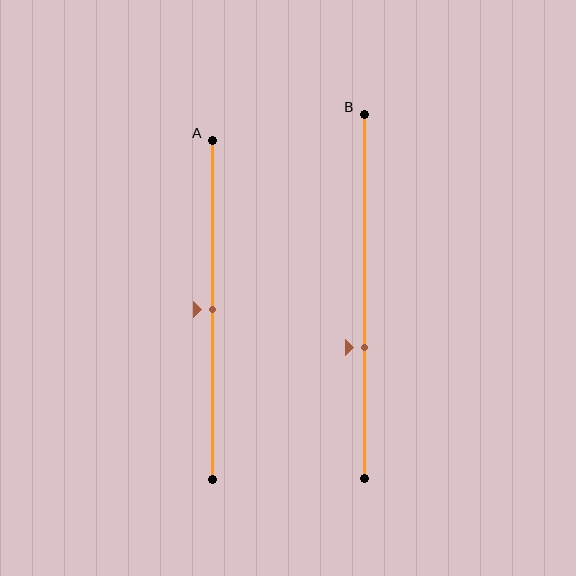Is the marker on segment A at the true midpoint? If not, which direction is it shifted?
Yes, the marker on segment A is at the true midpoint.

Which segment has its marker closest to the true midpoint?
Segment A has its marker closest to the true midpoint.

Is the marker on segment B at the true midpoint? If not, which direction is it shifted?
No, the marker on segment B is shifted downward by about 14% of the segment length.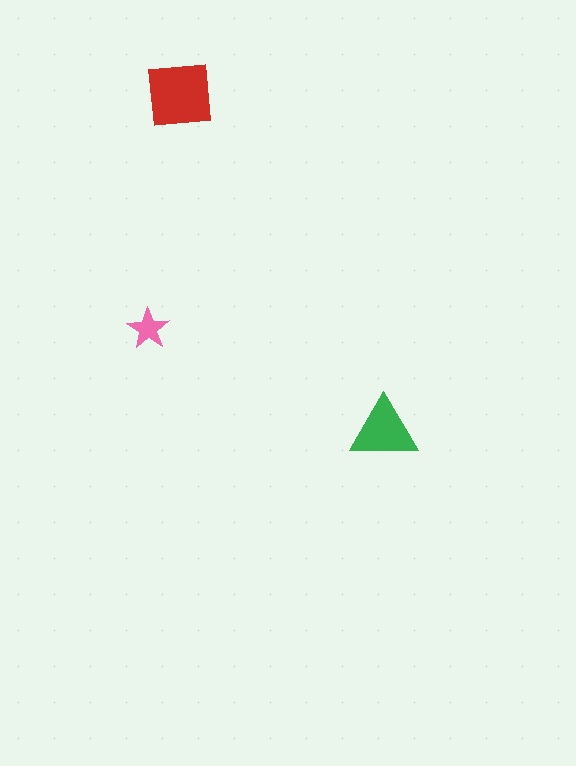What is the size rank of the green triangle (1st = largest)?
2nd.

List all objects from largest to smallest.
The red square, the green triangle, the pink star.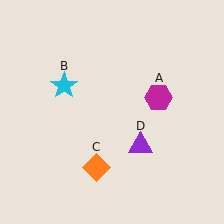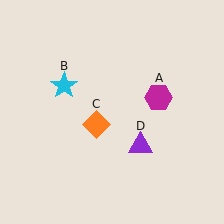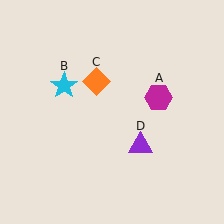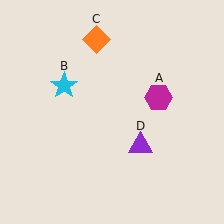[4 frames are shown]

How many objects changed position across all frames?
1 object changed position: orange diamond (object C).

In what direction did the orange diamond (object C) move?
The orange diamond (object C) moved up.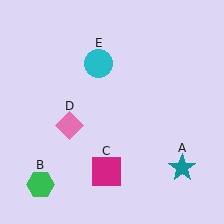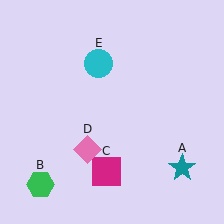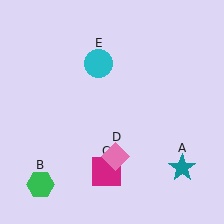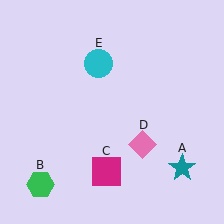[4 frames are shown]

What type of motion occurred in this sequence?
The pink diamond (object D) rotated counterclockwise around the center of the scene.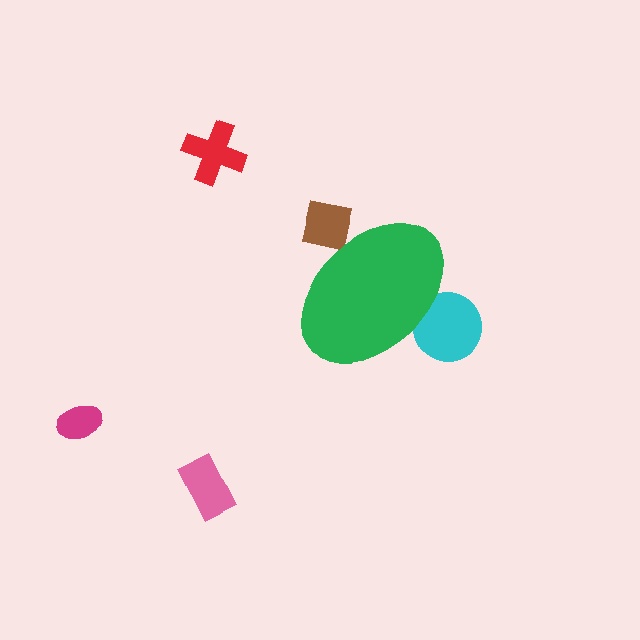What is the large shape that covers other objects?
A green ellipse.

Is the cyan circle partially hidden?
Yes, the cyan circle is partially hidden behind the green ellipse.